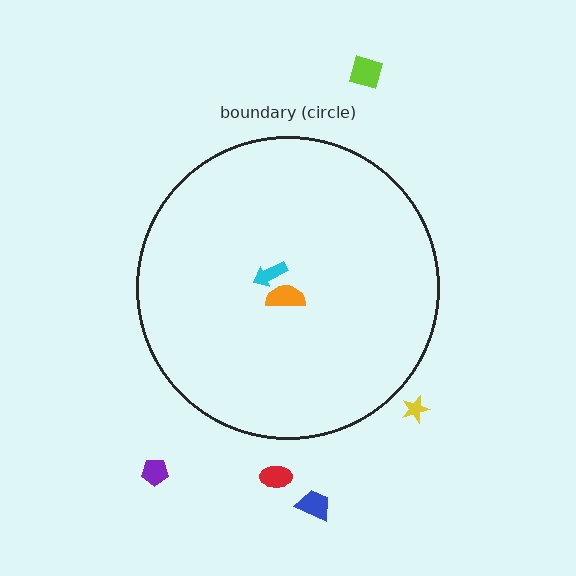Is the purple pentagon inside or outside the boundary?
Outside.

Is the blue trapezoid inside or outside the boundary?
Outside.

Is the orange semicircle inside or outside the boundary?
Inside.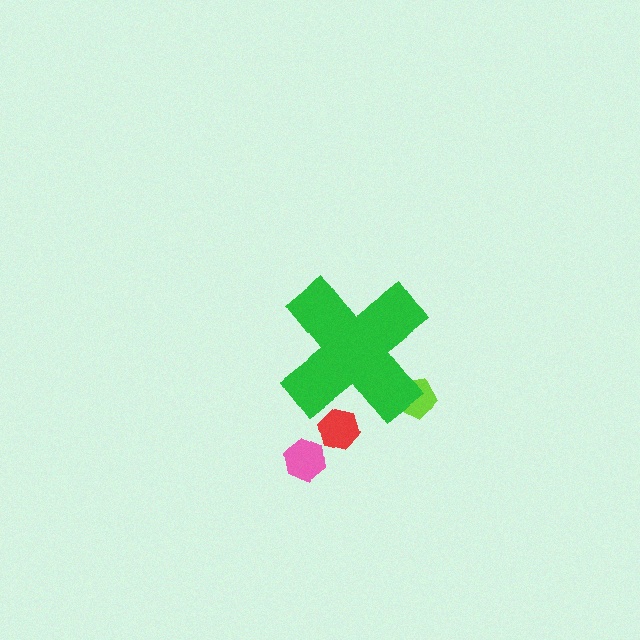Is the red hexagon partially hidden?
Yes, the red hexagon is partially hidden behind the green cross.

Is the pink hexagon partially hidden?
No, the pink hexagon is fully visible.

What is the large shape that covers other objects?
A green cross.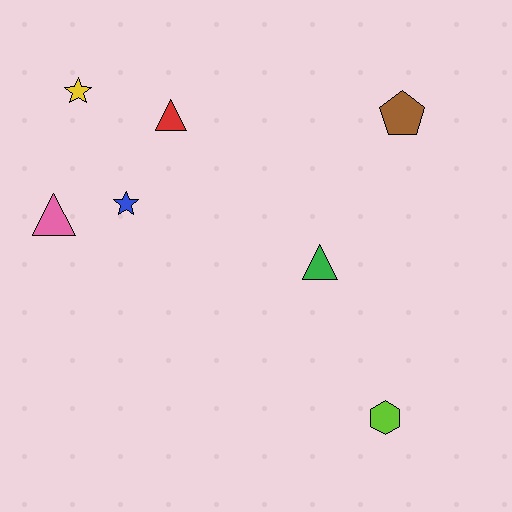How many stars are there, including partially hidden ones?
There are 2 stars.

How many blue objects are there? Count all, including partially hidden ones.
There is 1 blue object.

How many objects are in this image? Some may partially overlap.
There are 7 objects.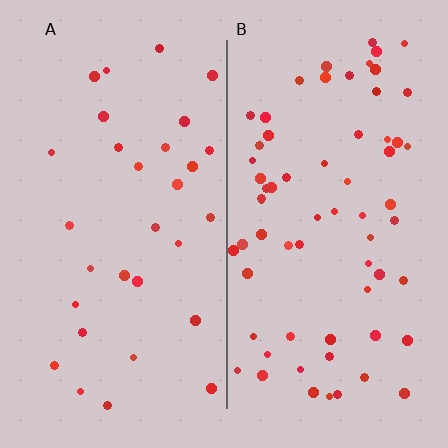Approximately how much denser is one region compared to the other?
Approximately 2.2× — region B over region A.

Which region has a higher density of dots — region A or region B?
B (the right).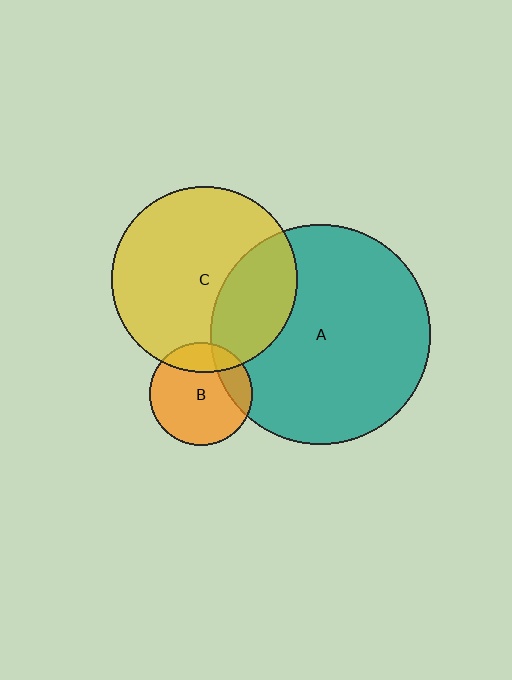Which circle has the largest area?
Circle A (teal).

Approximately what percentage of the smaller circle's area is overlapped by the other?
Approximately 20%.